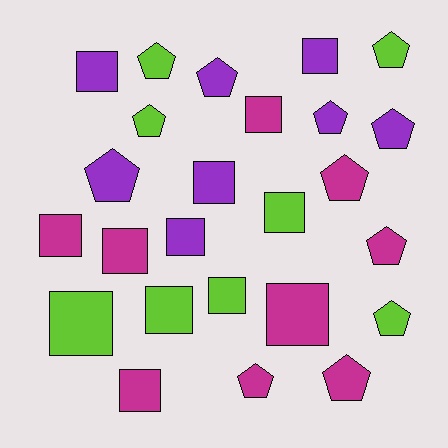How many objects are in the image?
There are 25 objects.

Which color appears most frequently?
Magenta, with 9 objects.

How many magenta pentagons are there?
There are 4 magenta pentagons.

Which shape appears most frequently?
Square, with 13 objects.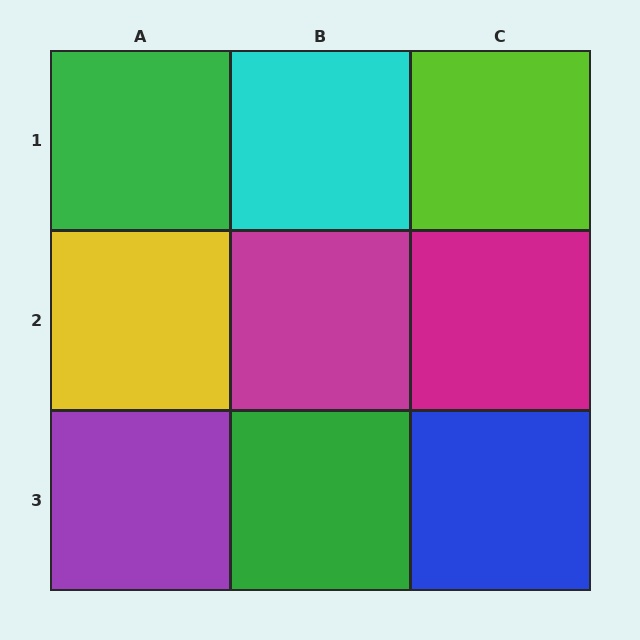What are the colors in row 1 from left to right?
Green, cyan, lime.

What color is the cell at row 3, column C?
Blue.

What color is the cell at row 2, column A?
Yellow.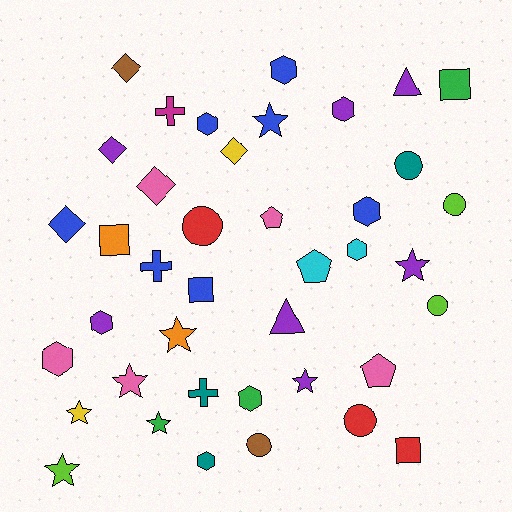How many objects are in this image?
There are 40 objects.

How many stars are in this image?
There are 8 stars.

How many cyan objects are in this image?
There are 2 cyan objects.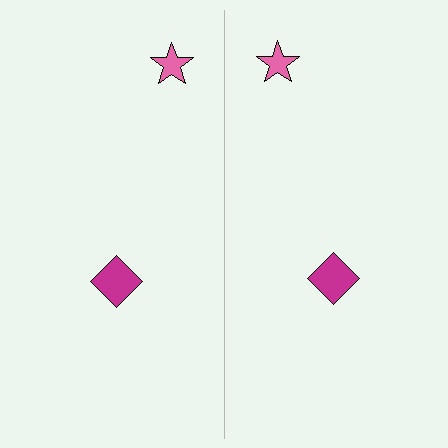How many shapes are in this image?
There are 4 shapes in this image.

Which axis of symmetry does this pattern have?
The pattern has a vertical axis of symmetry running through the center of the image.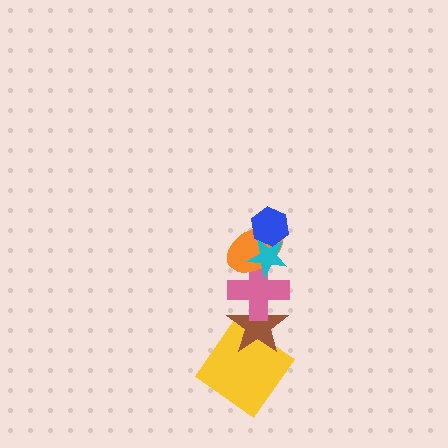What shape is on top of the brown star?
The pink cross is on top of the brown star.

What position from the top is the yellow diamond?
The yellow diamond is 6th from the top.